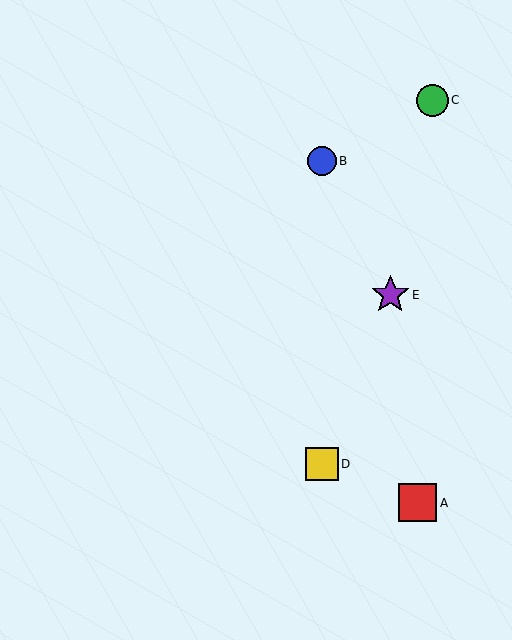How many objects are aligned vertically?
2 objects (B, D) are aligned vertically.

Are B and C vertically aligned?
No, B is at x≈322 and C is at x≈433.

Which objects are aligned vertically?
Objects B, D are aligned vertically.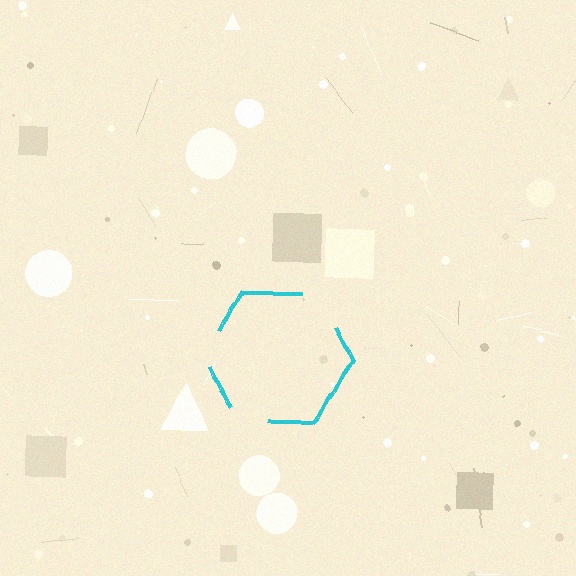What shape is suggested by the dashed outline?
The dashed outline suggests a hexagon.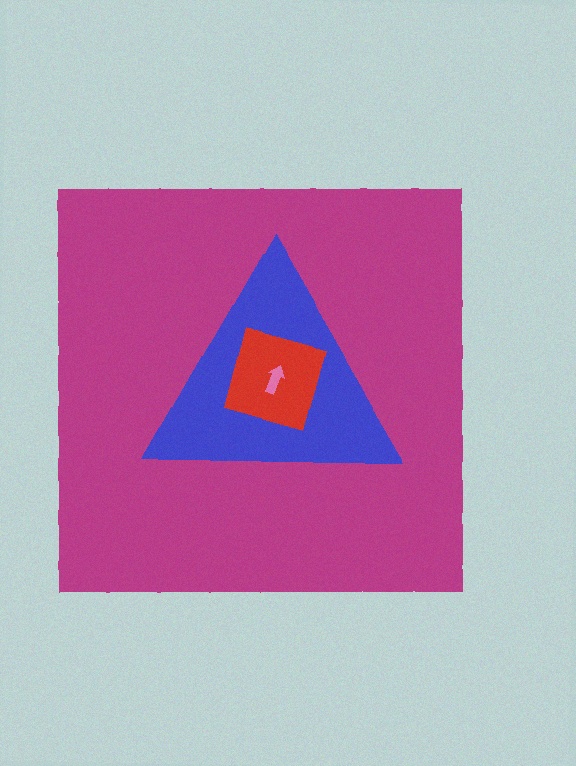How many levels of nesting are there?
4.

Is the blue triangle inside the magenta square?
Yes.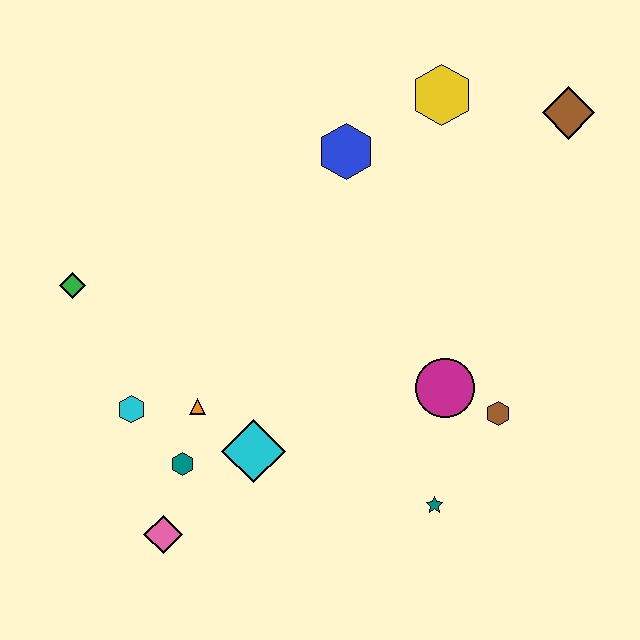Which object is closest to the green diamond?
The cyan hexagon is closest to the green diamond.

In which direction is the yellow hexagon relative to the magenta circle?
The yellow hexagon is above the magenta circle.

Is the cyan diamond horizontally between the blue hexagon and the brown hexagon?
No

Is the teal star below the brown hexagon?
Yes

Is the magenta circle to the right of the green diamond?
Yes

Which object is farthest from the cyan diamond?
The brown diamond is farthest from the cyan diamond.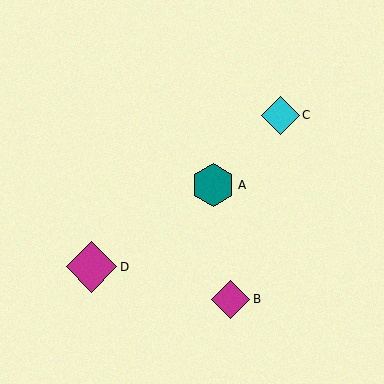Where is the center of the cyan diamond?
The center of the cyan diamond is at (281, 115).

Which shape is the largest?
The magenta diamond (labeled D) is the largest.